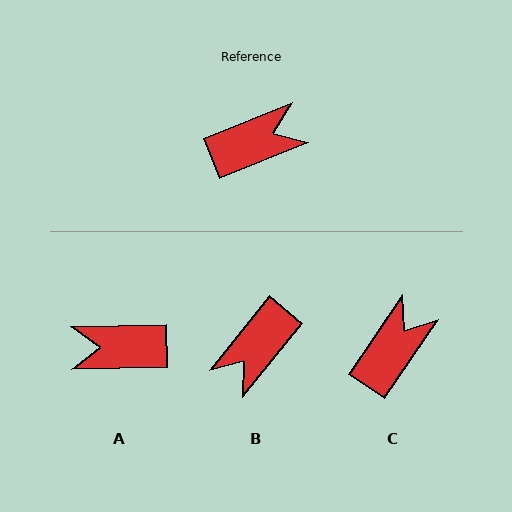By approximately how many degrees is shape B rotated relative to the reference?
Approximately 151 degrees clockwise.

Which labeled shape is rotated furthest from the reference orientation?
A, about 159 degrees away.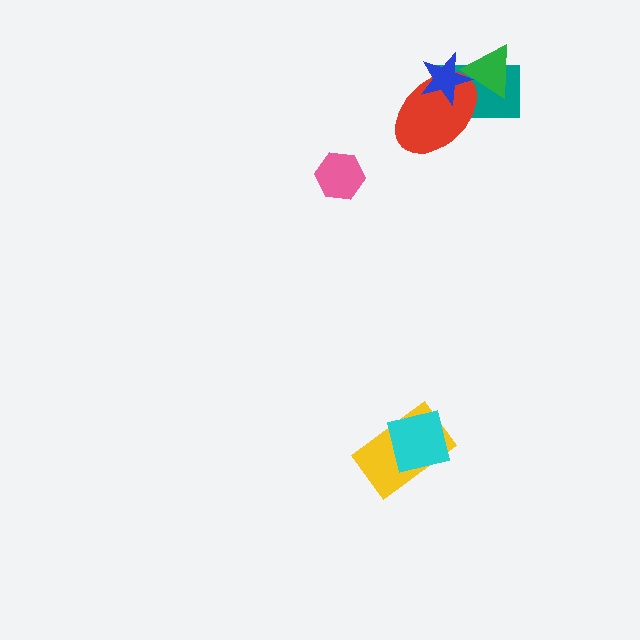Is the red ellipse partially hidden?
Yes, it is partially covered by another shape.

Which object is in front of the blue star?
The green triangle is in front of the blue star.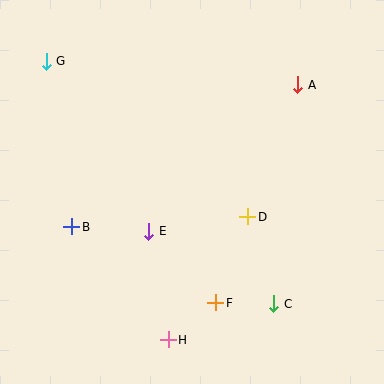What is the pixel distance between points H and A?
The distance between H and A is 286 pixels.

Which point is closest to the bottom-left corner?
Point B is closest to the bottom-left corner.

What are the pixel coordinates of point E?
Point E is at (149, 231).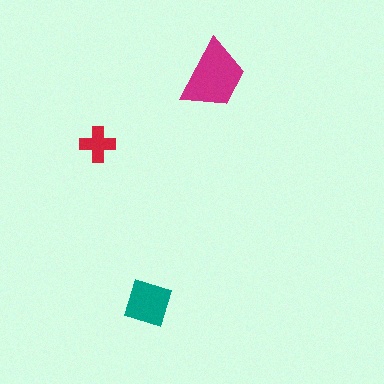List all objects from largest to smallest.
The magenta trapezoid, the teal diamond, the red cross.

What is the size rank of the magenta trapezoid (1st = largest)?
1st.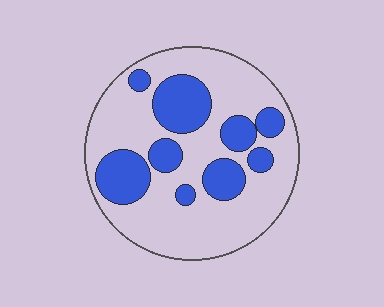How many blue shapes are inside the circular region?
9.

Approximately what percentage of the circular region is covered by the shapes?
Approximately 30%.